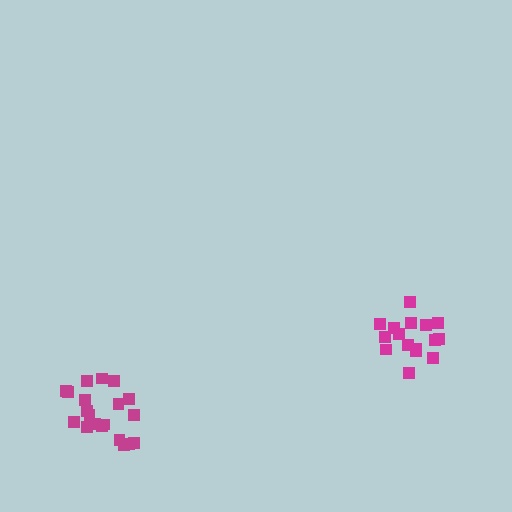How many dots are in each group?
Group 1: 17 dots, Group 2: 20 dots (37 total).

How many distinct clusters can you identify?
There are 2 distinct clusters.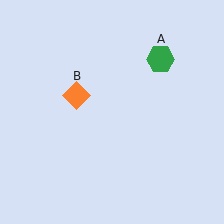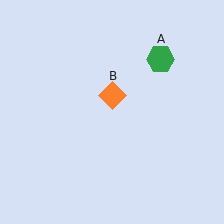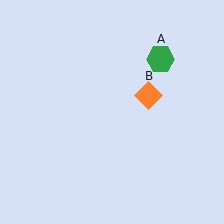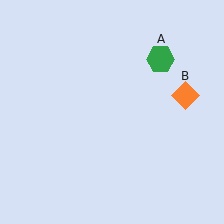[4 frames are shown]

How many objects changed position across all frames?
1 object changed position: orange diamond (object B).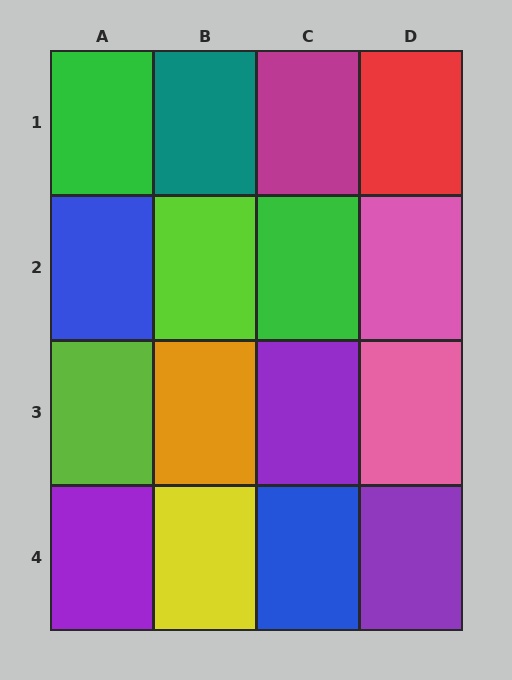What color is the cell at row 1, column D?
Red.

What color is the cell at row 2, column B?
Lime.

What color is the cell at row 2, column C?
Green.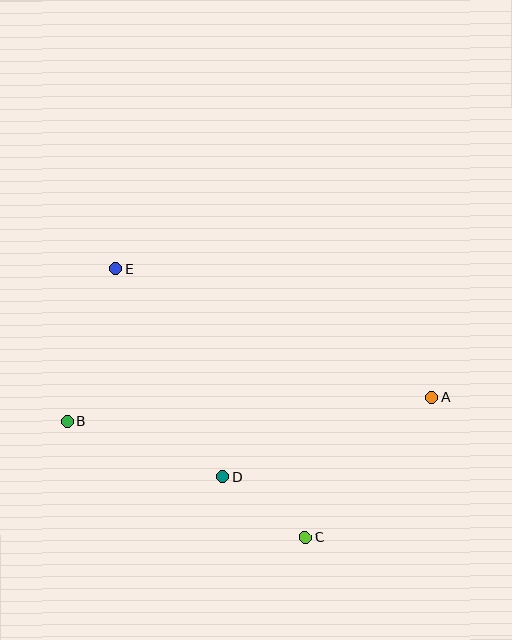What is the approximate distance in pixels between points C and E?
The distance between C and E is approximately 328 pixels.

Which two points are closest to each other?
Points C and D are closest to each other.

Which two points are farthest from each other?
Points A and B are farthest from each other.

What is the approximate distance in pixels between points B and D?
The distance between B and D is approximately 165 pixels.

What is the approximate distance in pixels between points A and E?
The distance between A and E is approximately 341 pixels.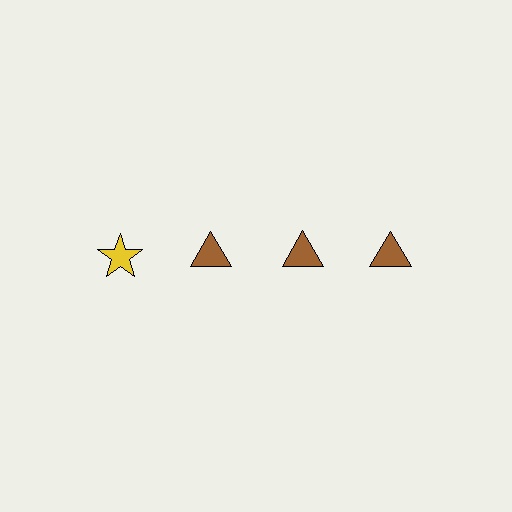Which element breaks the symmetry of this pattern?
The yellow star in the top row, leftmost column breaks the symmetry. All other shapes are brown triangles.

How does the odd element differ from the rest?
It differs in both color (yellow instead of brown) and shape (star instead of triangle).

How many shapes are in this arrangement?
There are 4 shapes arranged in a grid pattern.